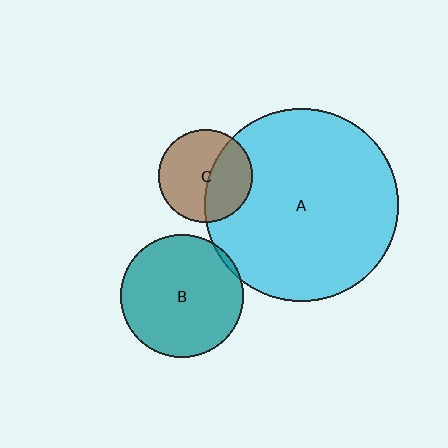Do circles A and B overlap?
Yes.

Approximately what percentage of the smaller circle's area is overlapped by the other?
Approximately 5%.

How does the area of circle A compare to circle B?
Approximately 2.5 times.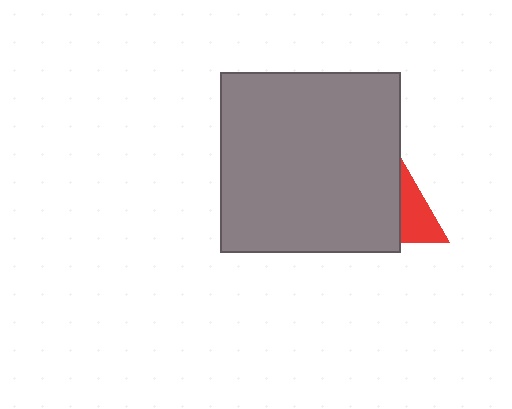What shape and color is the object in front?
The object in front is a gray square.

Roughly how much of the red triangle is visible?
A small part of it is visible (roughly 42%).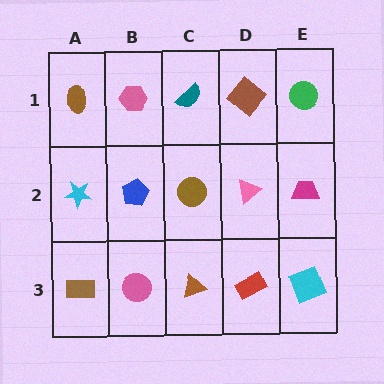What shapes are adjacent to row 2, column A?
A brown ellipse (row 1, column A), a brown rectangle (row 3, column A), a blue pentagon (row 2, column B).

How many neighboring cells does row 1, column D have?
3.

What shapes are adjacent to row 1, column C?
A brown circle (row 2, column C), a pink hexagon (row 1, column B), a brown diamond (row 1, column D).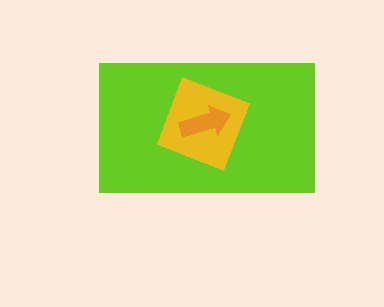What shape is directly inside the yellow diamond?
The orange arrow.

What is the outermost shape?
The lime rectangle.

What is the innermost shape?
The orange arrow.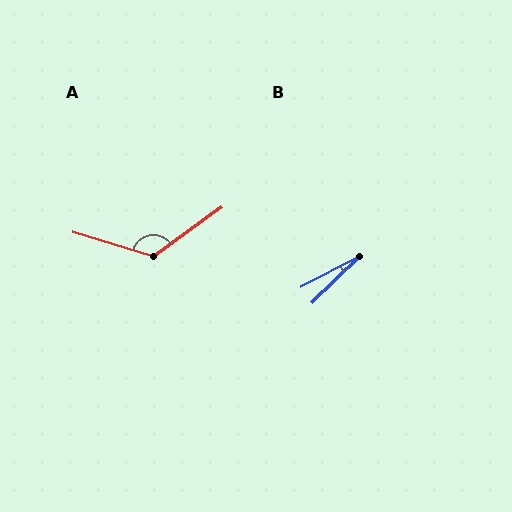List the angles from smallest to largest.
B (17°), A (127°).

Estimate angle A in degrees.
Approximately 127 degrees.